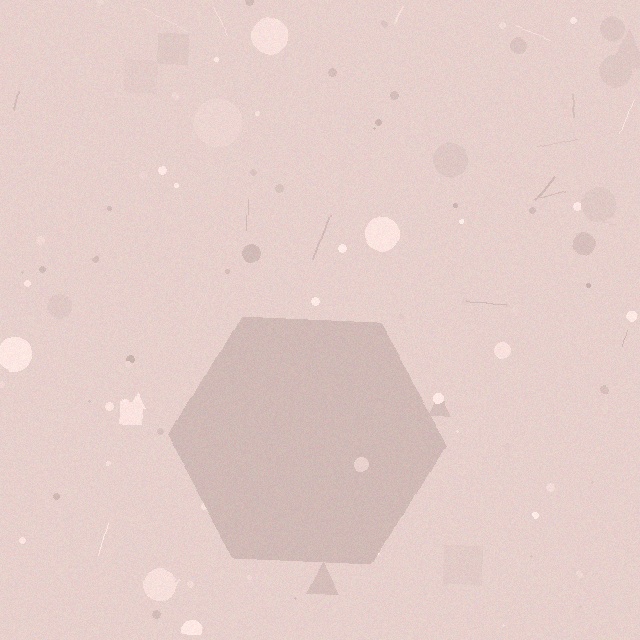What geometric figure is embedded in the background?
A hexagon is embedded in the background.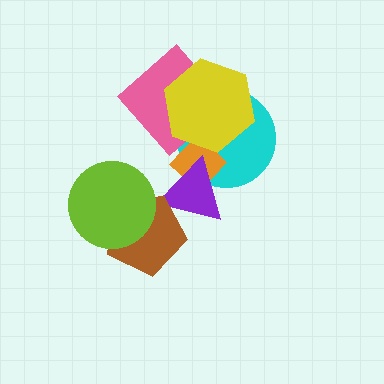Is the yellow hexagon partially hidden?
No, no other shape covers it.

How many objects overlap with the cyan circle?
4 objects overlap with the cyan circle.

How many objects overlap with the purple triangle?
3 objects overlap with the purple triangle.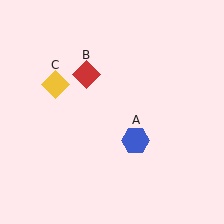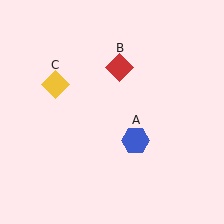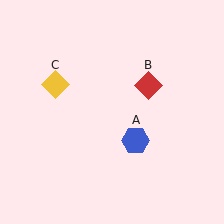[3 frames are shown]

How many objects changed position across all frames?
1 object changed position: red diamond (object B).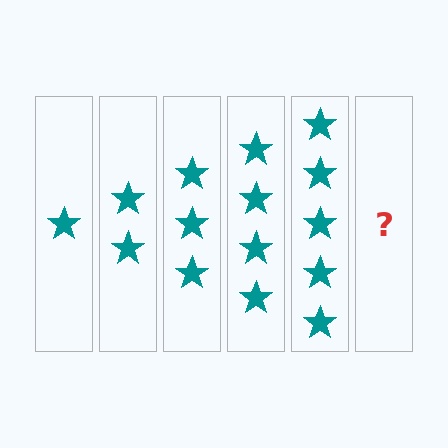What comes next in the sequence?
The next element should be 6 stars.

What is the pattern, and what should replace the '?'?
The pattern is that each step adds one more star. The '?' should be 6 stars.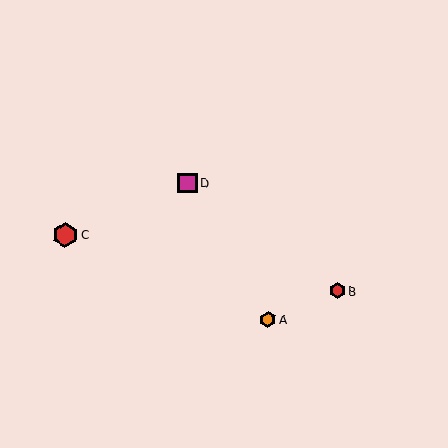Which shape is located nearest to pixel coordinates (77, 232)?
The red hexagon (labeled C) at (65, 235) is nearest to that location.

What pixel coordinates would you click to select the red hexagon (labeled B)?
Click at (338, 291) to select the red hexagon B.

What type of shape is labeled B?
Shape B is a red hexagon.